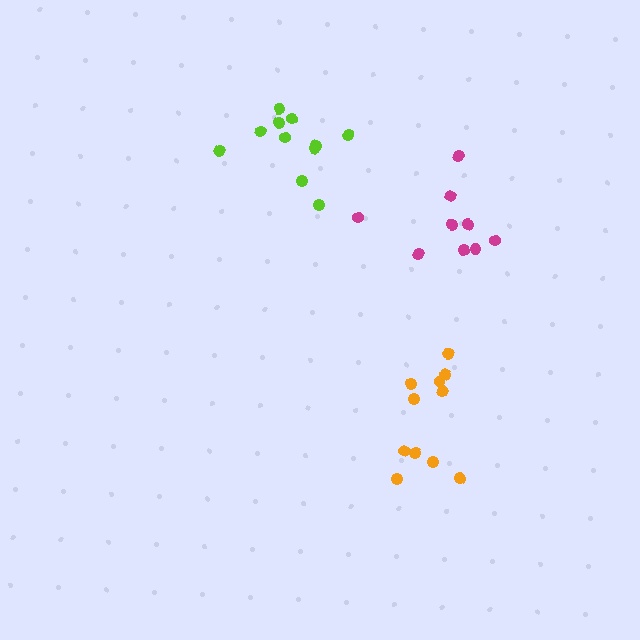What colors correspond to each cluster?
The clusters are colored: lime, orange, magenta.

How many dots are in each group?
Group 1: 11 dots, Group 2: 11 dots, Group 3: 9 dots (31 total).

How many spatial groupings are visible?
There are 3 spatial groupings.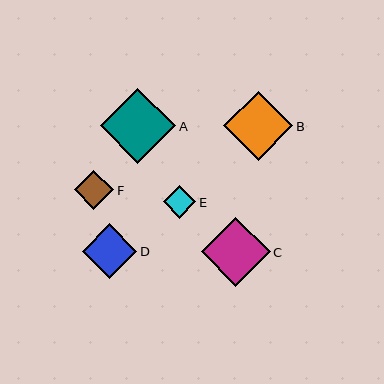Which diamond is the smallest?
Diamond E is the smallest with a size of approximately 33 pixels.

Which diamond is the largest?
Diamond A is the largest with a size of approximately 76 pixels.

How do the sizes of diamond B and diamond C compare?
Diamond B and diamond C are approximately the same size.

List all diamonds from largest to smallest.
From largest to smallest: A, B, C, D, F, E.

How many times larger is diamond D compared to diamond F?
Diamond D is approximately 1.4 times the size of diamond F.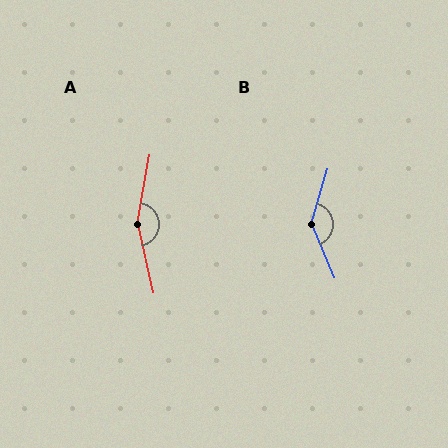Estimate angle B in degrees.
Approximately 140 degrees.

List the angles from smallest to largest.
B (140°), A (157°).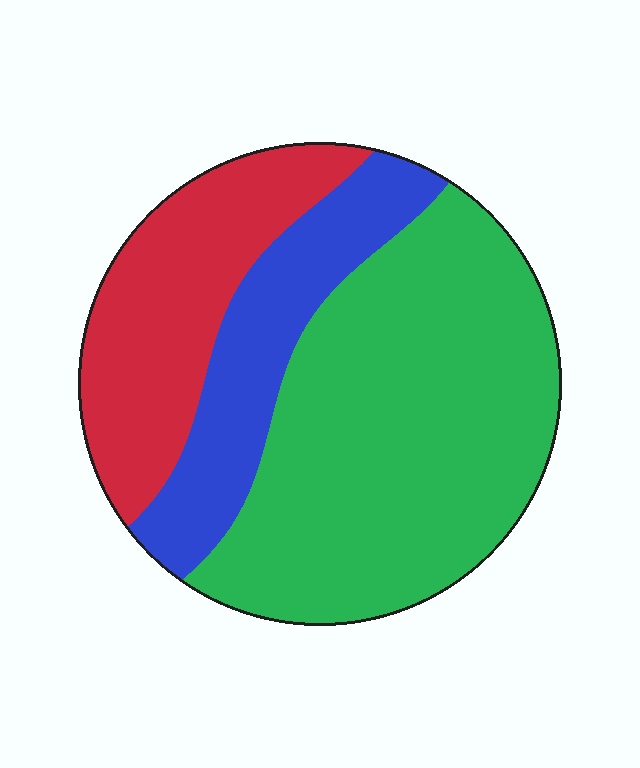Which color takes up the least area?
Blue, at roughly 20%.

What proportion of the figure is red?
Red covers around 25% of the figure.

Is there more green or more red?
Green.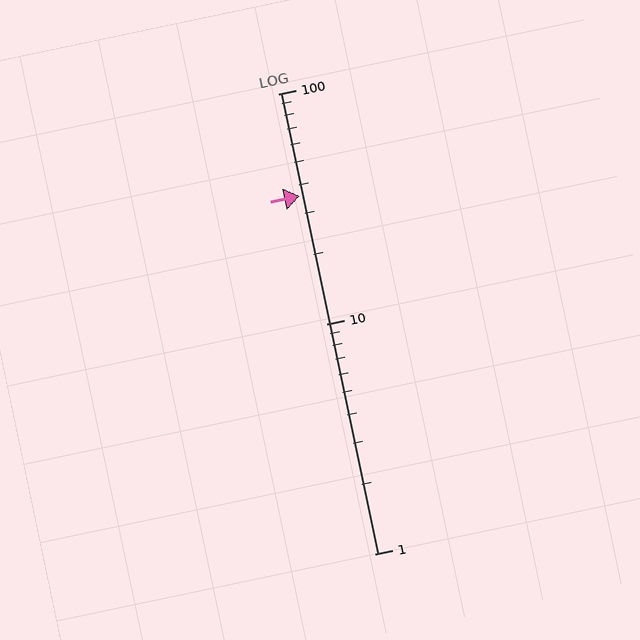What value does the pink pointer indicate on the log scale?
The pointer indicates approximately 36.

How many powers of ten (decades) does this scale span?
The scale spans 2 decades, from 1 to 100.